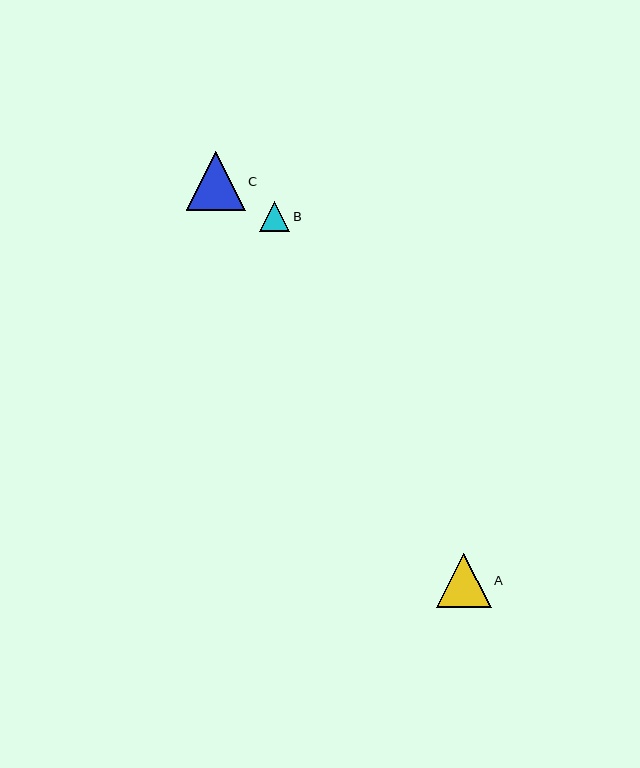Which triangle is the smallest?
Triangle B is the smallest with a size of approximately 31 pixels.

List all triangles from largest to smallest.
From largest to smallest: C, A, B.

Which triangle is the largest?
Triangle C is the largest with a size of approximately 59 pixels.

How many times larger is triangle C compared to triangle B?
Triangle C is approximately 1.9 times the size of triangle B.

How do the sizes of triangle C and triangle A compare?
Triangle C and triangle A are approximately the same size.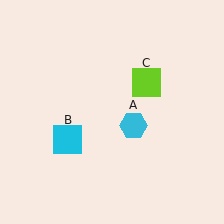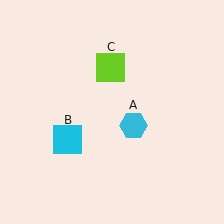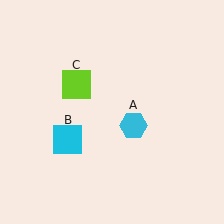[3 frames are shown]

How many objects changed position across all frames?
1 object changed position: lime square (object C).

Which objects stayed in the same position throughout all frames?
Cyan hexagon (object A) and cyan square (object B) remained stationary.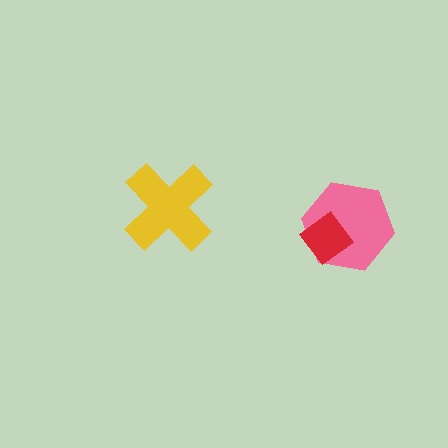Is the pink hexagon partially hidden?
Yes, it is partially covered by another shape.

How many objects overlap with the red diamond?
1 object overlaps with the red diamond.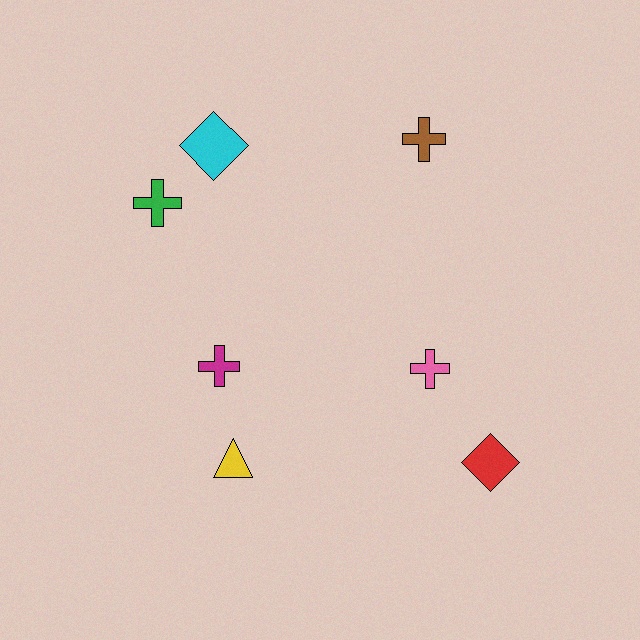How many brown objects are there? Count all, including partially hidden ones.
There is 1 brown object.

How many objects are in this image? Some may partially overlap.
There are 7 objects.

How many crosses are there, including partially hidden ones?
There are 4 crosses.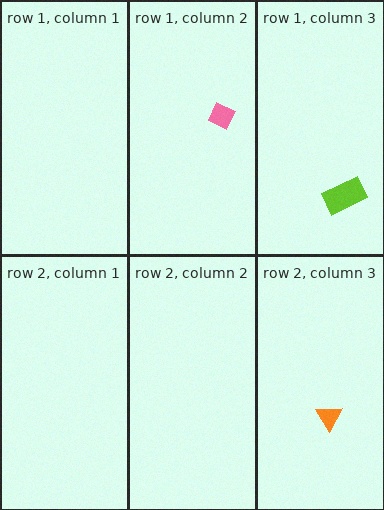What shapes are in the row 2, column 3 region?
The orange triangle.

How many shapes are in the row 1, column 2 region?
1.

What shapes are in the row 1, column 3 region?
The lime rectangle.